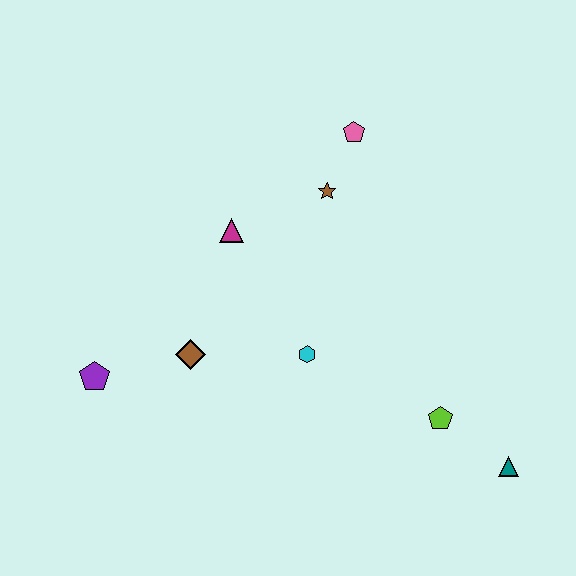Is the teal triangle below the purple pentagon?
Yes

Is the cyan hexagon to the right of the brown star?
No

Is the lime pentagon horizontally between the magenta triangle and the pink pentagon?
No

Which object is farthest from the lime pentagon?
The purple pentagon is farthest from the lime pentagon.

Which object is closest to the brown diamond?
The purple pentagon is closest to the brown diamond.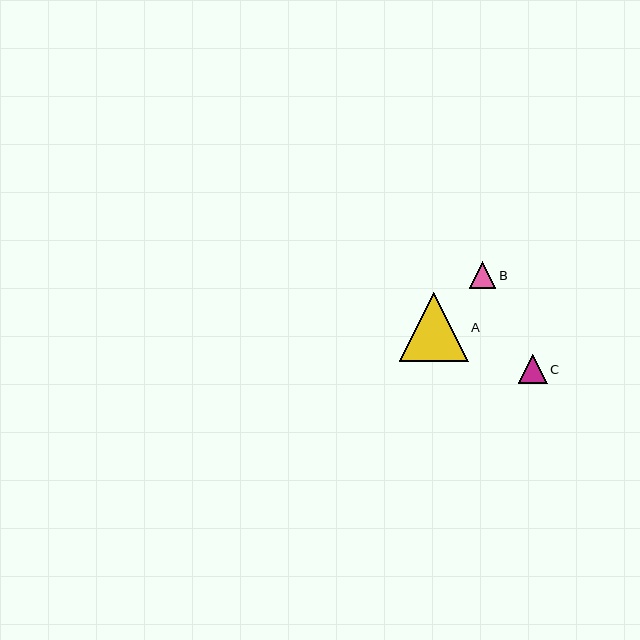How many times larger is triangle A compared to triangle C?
Triangle A is approximately 2.4 times the size of triangle C.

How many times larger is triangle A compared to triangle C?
Triangle A is approximately 2.4 times the size of triangle C.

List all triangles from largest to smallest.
From largest to smallest: A, C, B.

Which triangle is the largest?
Triangle A is the largest with a size of approximately 69 pixels.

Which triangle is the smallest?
Triangle B is the smallest with a size of approximately 27 pixels.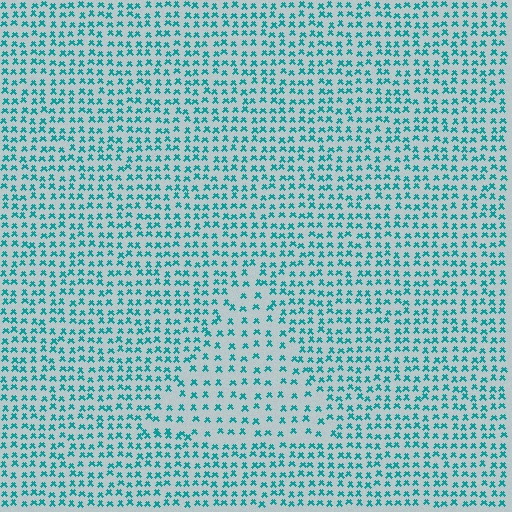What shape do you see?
I see a triangle.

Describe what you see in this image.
The image contains small teal elements arranged at two different densities. A triangle-shaped region is visible where the elements are less densely packed than the surrounding area.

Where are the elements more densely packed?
The elements are more densely packed outside the triangle boundary.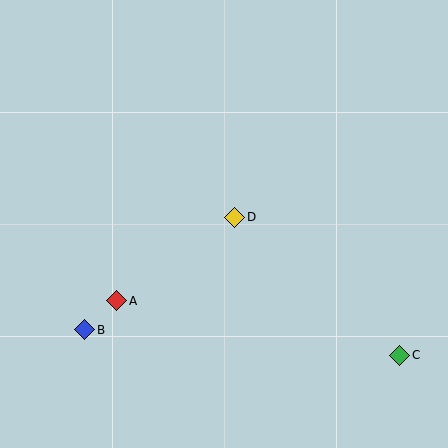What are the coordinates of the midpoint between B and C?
The midpoint between B and C is at (242, 343).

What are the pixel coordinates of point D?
Point D is at (235, 217).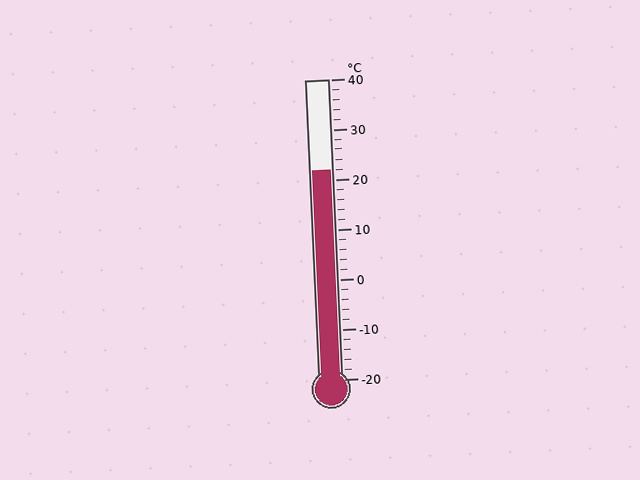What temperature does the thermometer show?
The thermometer shows approximately 22°C.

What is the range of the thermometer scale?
The thermometer scale ranges from -20°C to 40°C.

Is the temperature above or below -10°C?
The temperature is above -10°C.